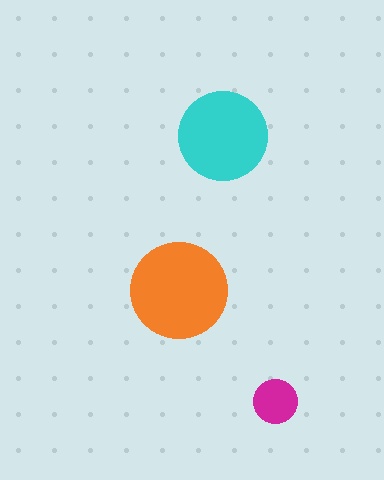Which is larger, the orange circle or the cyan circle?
The orange one.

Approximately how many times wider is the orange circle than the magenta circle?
About 2 times wider.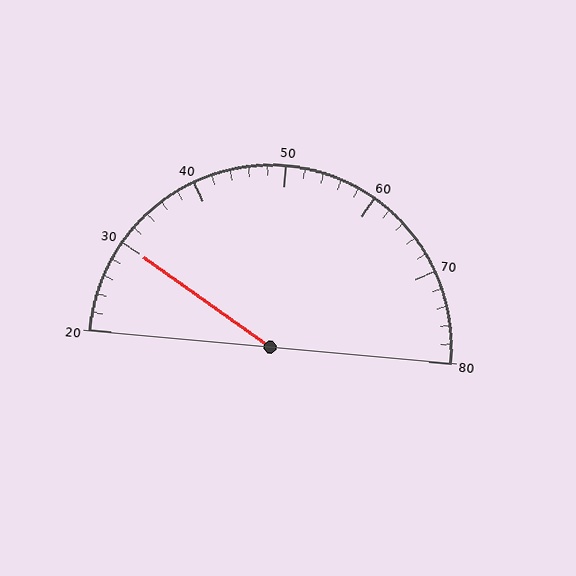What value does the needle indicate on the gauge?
The needle indicates approximately 30.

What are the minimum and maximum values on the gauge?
The gauge ranges from 20 to 80.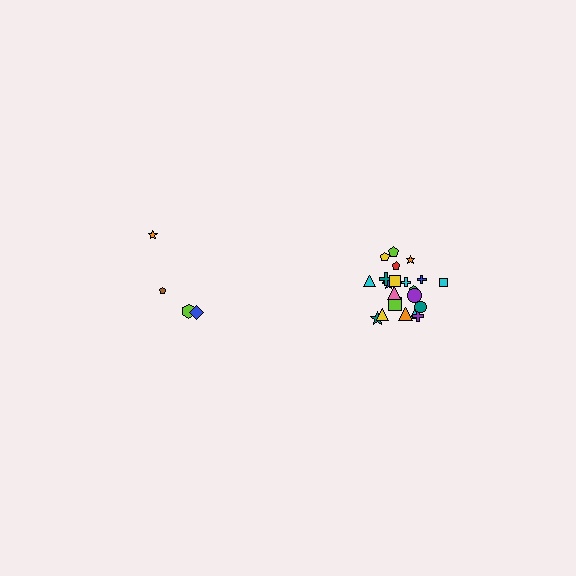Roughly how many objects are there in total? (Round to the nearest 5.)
Roughly 25 objects in total.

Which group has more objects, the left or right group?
The right group.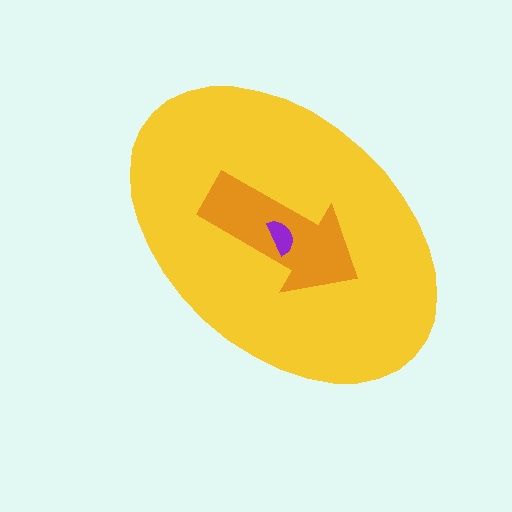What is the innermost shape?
The purple semicircle.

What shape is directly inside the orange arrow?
The purple semicircle.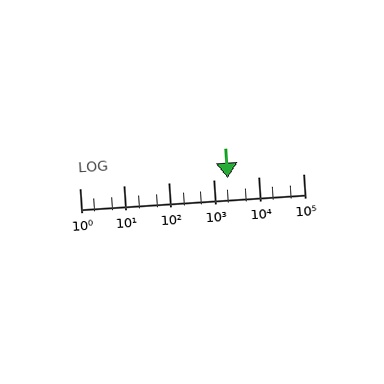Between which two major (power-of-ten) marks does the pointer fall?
The pointer is between 1000 and 10000.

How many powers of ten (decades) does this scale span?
The scale spans 5 decades, from 1 to 100000.